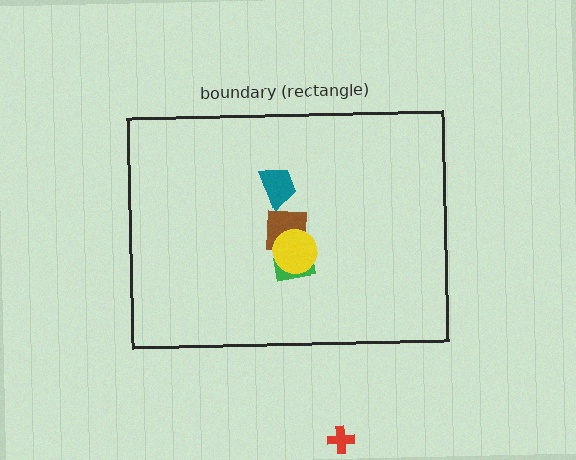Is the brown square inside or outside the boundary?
Inside.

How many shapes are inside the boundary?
4 inside, 1 outside.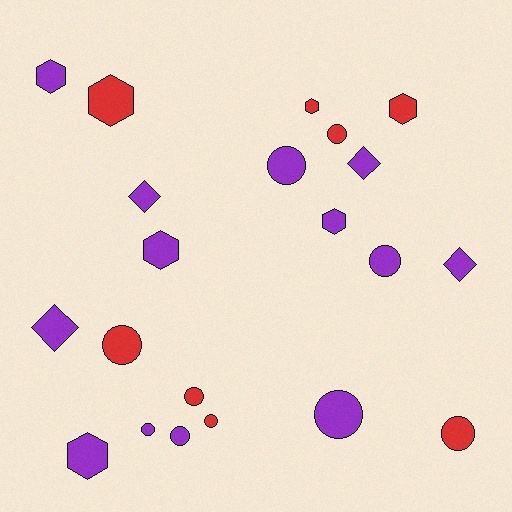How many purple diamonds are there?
There are 4 purple diamonds.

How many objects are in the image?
There are 21 objects.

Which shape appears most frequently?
Circle, with 10 objects.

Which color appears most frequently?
Purple, with 13 objects.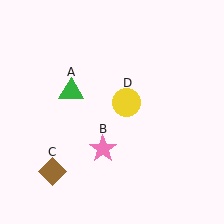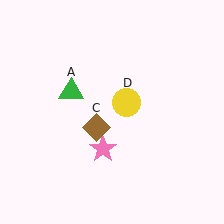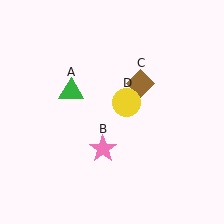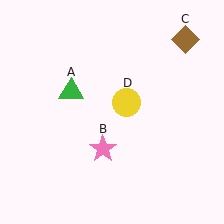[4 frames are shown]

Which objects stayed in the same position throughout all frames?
Green triangle (object A) and pink star (object B) and yellow circle (object D) remained stationary.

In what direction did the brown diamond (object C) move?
The brown diamond (object C) moved up and to the right.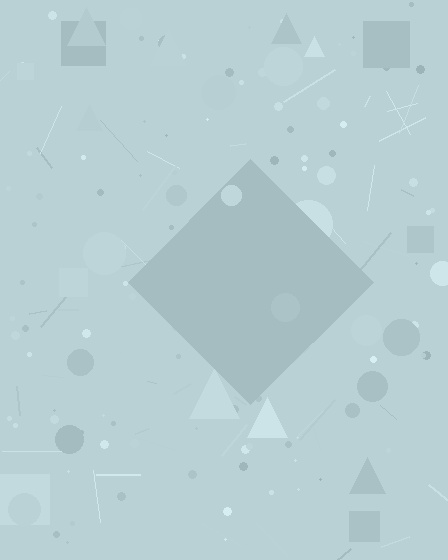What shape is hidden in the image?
A diamond is hidden in the image.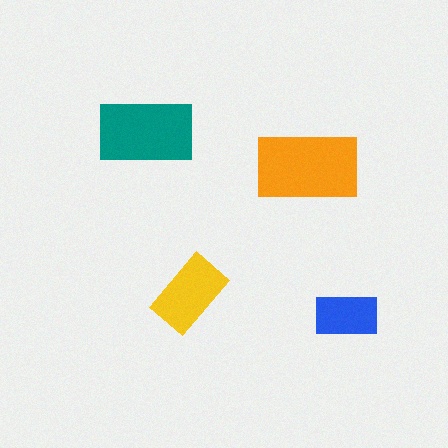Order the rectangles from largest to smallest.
the orange one, the teal one, the yellow one, the blue one.